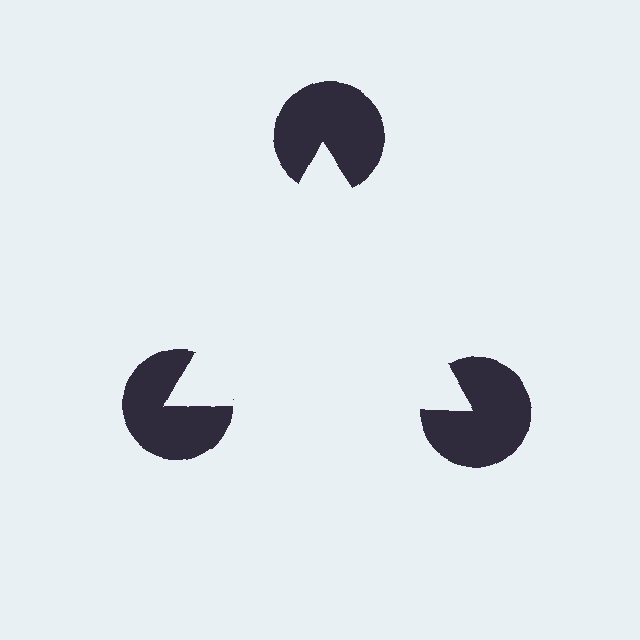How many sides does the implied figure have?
3 sides.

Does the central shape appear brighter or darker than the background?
It typically appears slightly brighter than the background, even though no actual brightness change is drawn.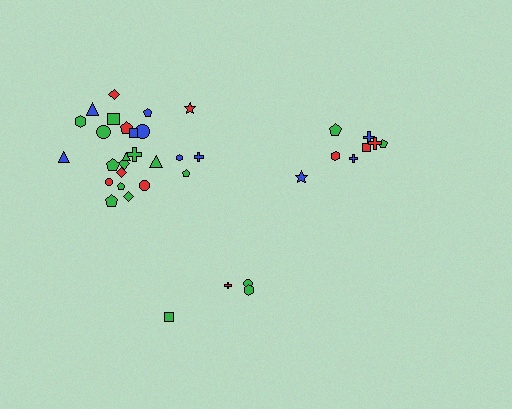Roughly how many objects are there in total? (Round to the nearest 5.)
Roughly 35 objects in total.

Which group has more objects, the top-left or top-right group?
The top-left group.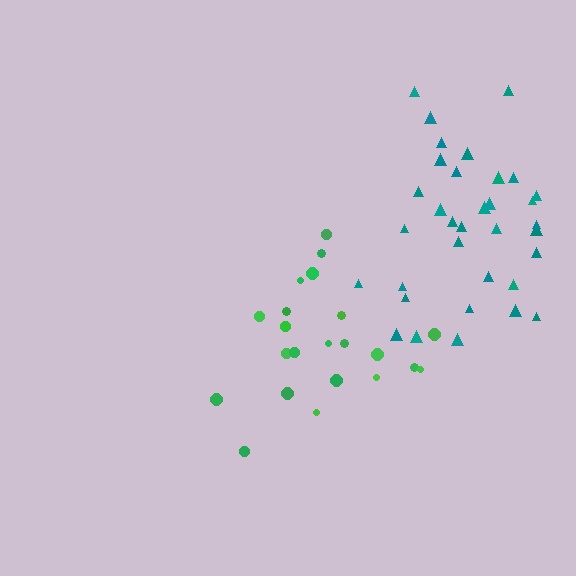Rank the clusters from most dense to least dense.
teal, green.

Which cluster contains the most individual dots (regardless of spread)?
Teal (34).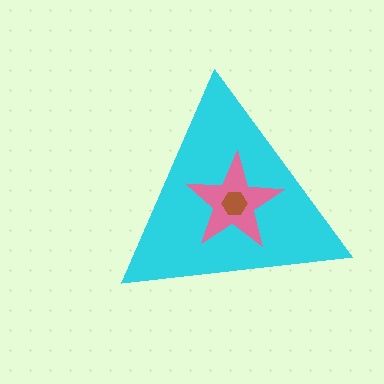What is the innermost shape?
The brown hexagon.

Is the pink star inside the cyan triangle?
Yes.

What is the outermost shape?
The cyan triangle.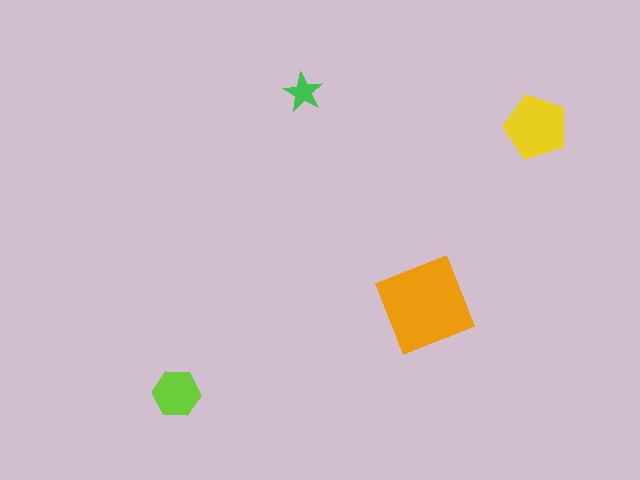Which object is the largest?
The orange square.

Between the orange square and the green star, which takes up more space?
The orange square.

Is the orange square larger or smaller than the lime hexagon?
Larger.